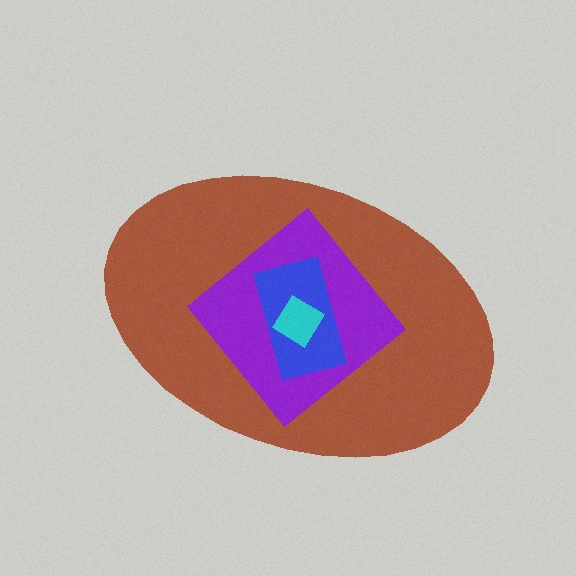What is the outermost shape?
The brown ellipse.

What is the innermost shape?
The cyan diamond.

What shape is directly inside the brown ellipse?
The purple diamond.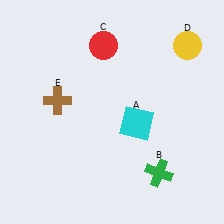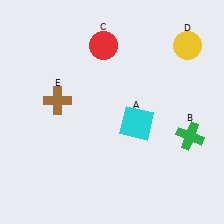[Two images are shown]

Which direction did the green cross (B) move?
The green cross (B) moved up.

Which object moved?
The green cross (B) moved up.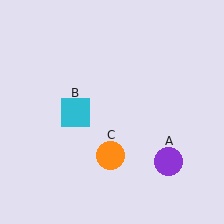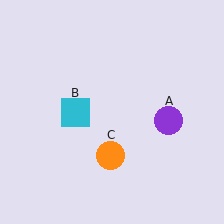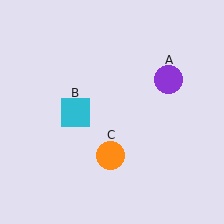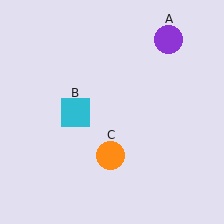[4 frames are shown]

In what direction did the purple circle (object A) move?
The purple circle (object A) moved up.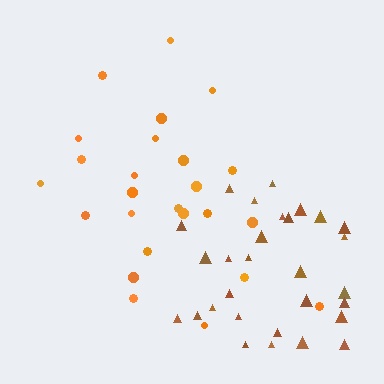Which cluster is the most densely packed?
Brown.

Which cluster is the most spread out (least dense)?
Orange.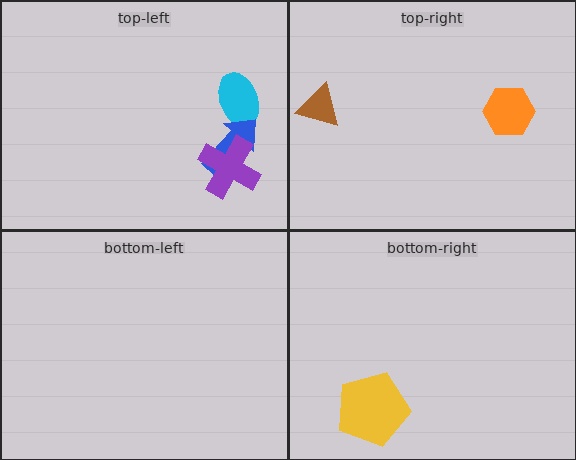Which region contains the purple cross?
The top-left region.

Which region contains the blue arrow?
The top-left region.